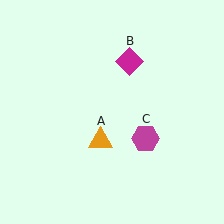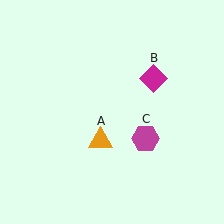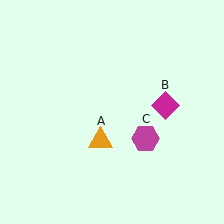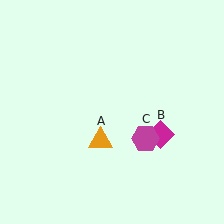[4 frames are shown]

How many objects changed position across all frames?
1 object changed position: magenta diamond (object B).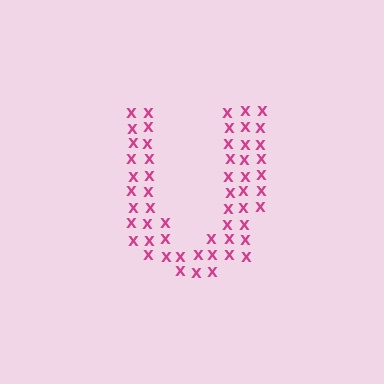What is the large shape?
The large shape is the letter U.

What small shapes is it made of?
It is made of small letter X's.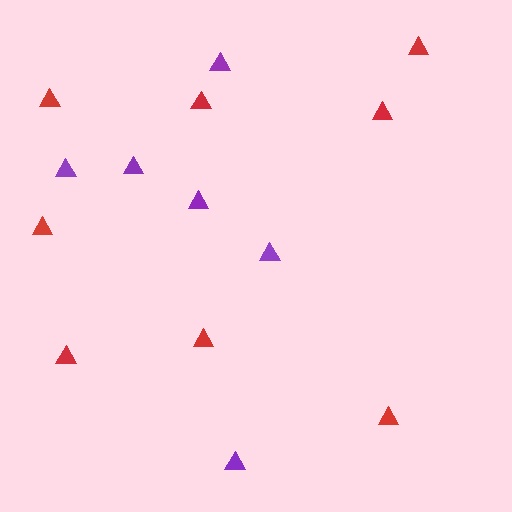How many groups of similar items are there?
There are 2 groups: one group of red triangles (8) and one group of purple triangles (6).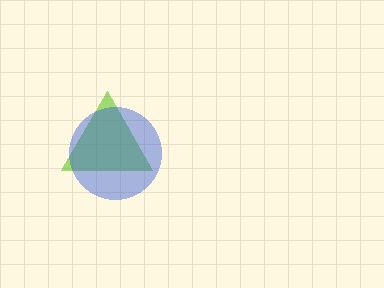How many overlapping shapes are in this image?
There are 2 overlapping shapes in the image.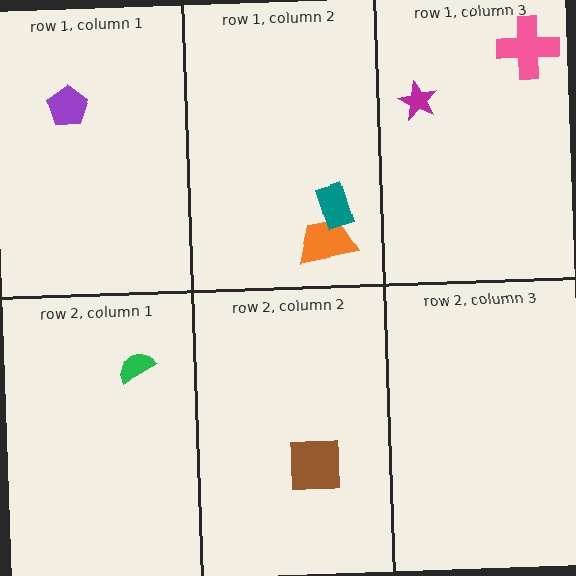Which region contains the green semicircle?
The row 2, column 1 region.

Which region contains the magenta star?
The row 1, column 3 region.